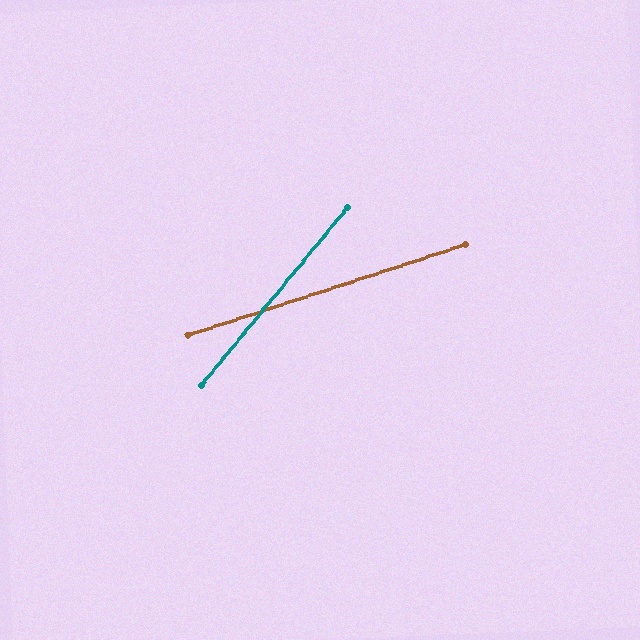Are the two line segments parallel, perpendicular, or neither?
Neither parallel nor perpendicular — they differ by about 32°.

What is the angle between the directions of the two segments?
Approximately 32 degrees.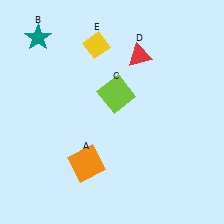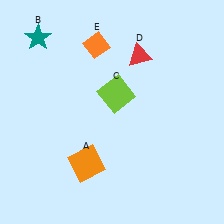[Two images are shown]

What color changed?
The diamond (E) changed from yellow in Image 1 to orange in Image 2.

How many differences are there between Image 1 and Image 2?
There is 1 difference between the two images.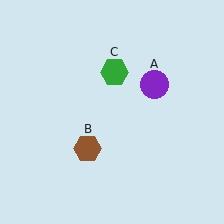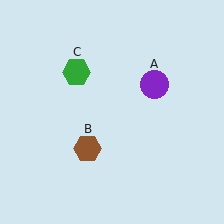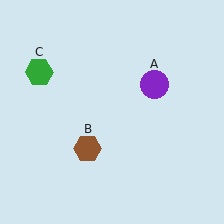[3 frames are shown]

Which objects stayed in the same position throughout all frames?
Purple circle (object A) and brown hexagon (object B) remained stationary.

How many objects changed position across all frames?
1 object changed position: green hexagon (object C).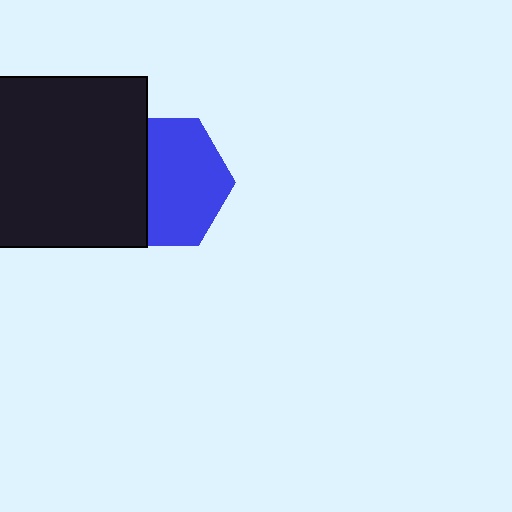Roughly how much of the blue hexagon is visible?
About half of it is visible (roughly 63%).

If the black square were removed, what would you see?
You would see the complete blue hexagon.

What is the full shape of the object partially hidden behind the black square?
The partially hidden object is a blue hexagon.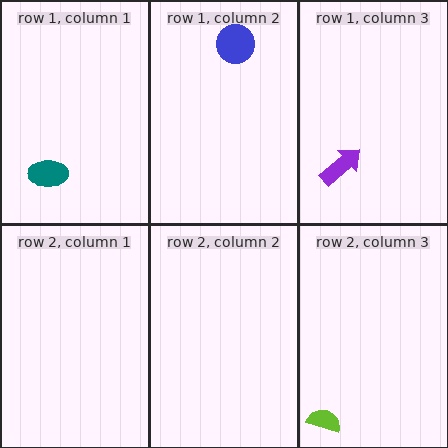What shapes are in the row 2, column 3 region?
The lime semicircle.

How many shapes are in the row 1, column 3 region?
1.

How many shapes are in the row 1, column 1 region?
1.